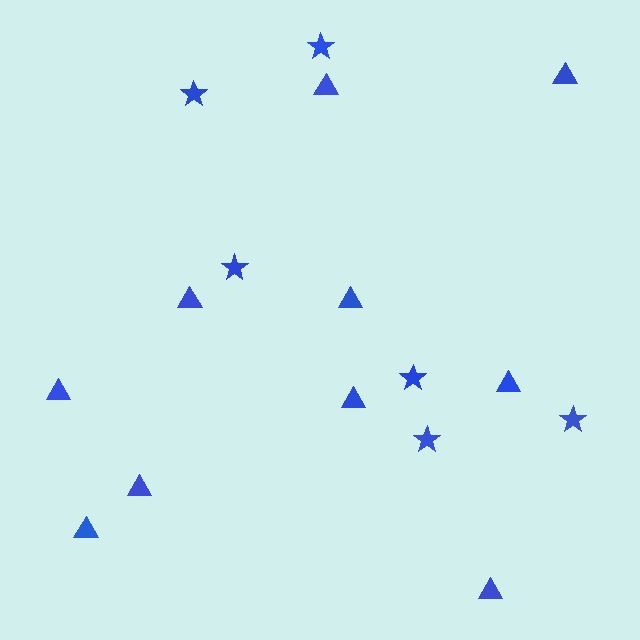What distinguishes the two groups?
There are 2 groups: one group of stars (6) and one group of triangles (10).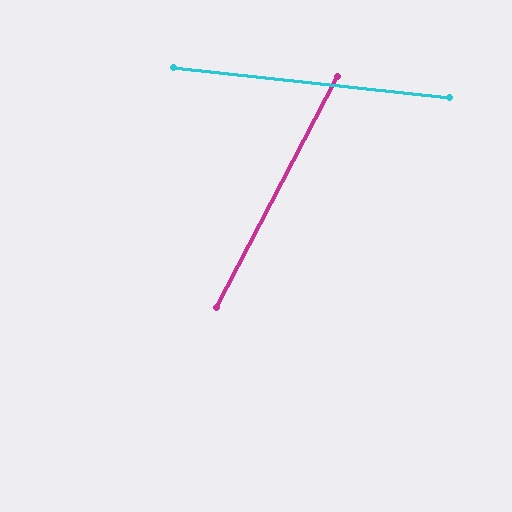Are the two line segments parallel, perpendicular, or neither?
Neither parallel nor perpendicular — they differ by about 69°.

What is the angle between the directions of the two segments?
Approximately 69 degrees.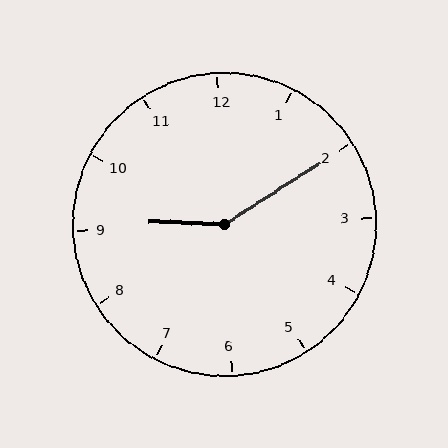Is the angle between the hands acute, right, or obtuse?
It is obtuse.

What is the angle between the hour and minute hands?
Approximately 145 degrees.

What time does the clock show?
9:10.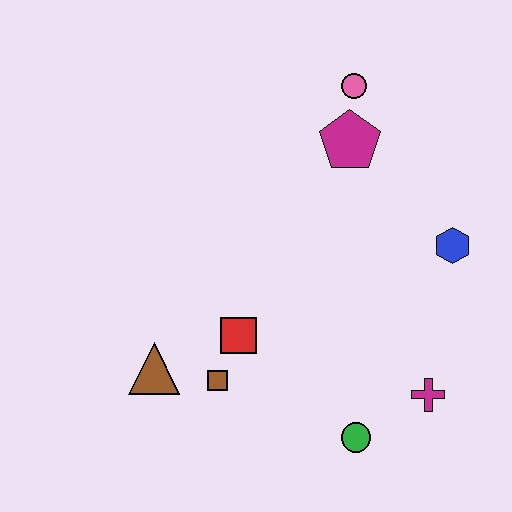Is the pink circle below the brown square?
No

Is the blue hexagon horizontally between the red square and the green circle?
No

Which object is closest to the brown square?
The red square is closest to the brown square.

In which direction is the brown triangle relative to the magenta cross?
The brown triangle is to the left of the magenta cross.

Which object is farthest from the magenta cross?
The pink circle is farthest from the magenta cross.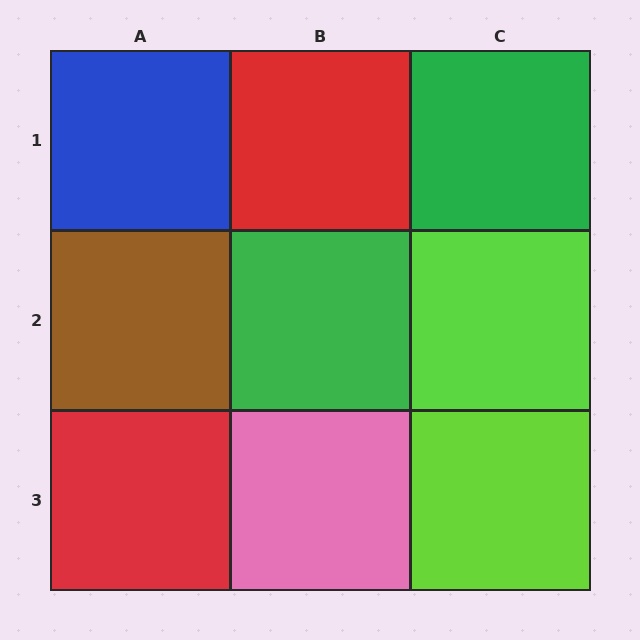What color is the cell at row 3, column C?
Lime.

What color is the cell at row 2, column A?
Brown.